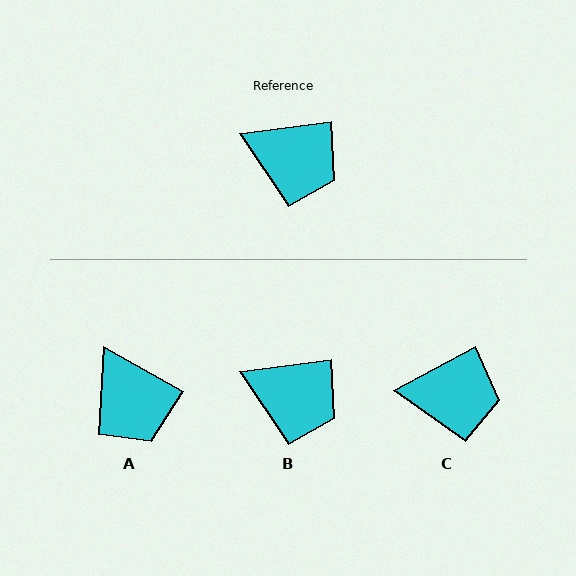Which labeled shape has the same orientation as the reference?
B.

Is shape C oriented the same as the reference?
No, it is off by about 21 degrees.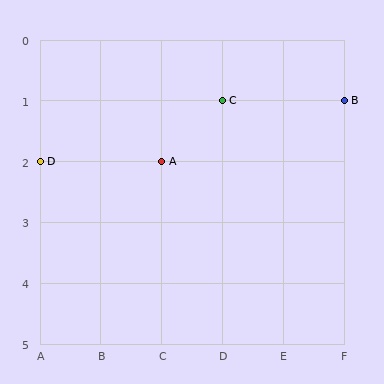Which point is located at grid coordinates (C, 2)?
Point A is at (C, 2).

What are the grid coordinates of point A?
Point A is at grid coordinates (C, 2).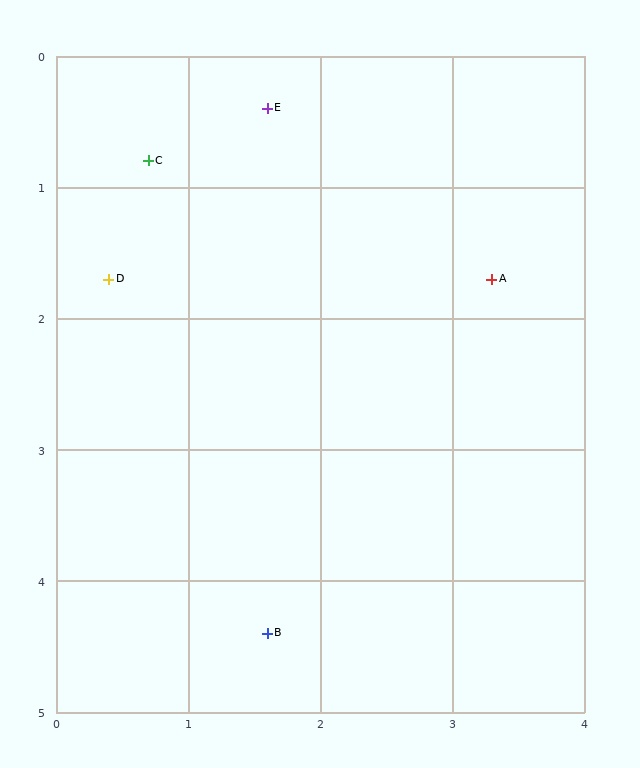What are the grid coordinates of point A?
Point A is at approximately (3.3, 1.7).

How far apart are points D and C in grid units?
Points D and C are about 0.9 grid units apart.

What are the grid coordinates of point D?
Point D is at approximately (0.4, 1.7).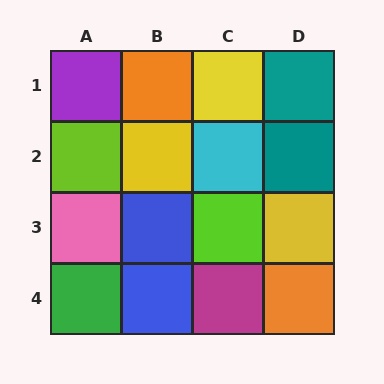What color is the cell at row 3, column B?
Blue.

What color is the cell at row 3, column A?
Pink.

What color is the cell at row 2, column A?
Lime.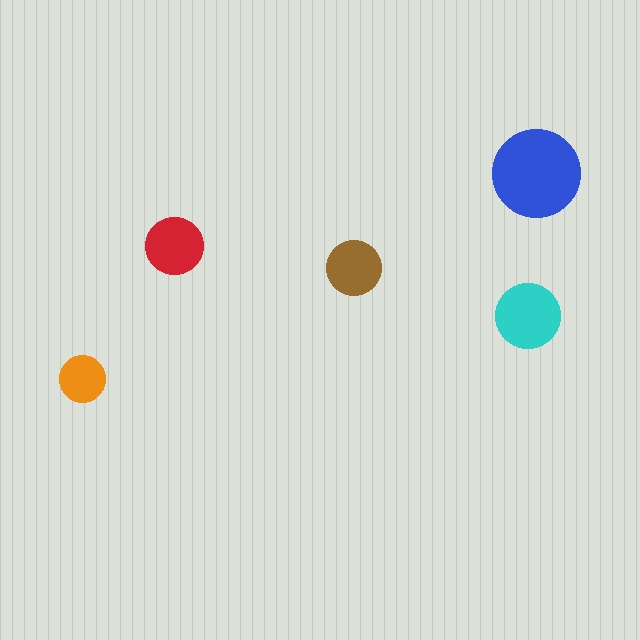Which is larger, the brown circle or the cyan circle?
The cyan one.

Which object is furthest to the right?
The blue circle is rightmost.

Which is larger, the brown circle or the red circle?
The red one.